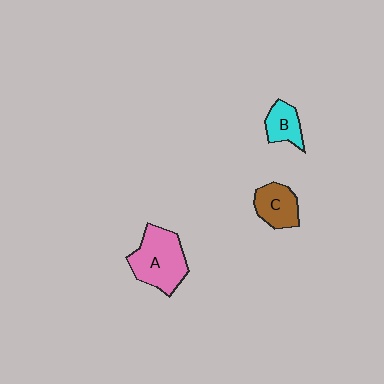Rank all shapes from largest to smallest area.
From largest to smallest: A (pink), C (brown), B (cyan).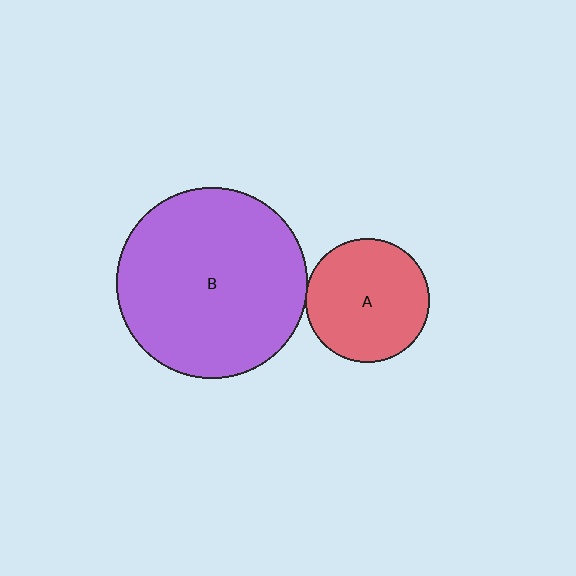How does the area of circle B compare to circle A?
Approximately 2.4 times.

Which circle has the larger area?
Circle B (purple).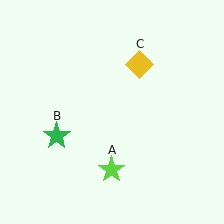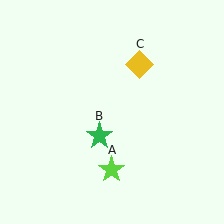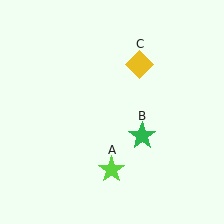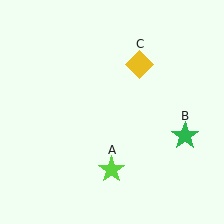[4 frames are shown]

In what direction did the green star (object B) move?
The green star (object B) moved right.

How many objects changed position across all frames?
1 object changed position: green star (object B).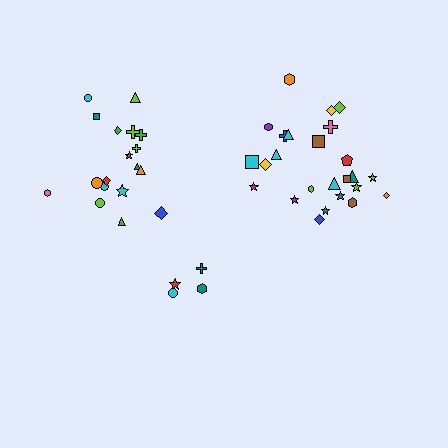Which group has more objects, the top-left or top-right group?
The top-right group.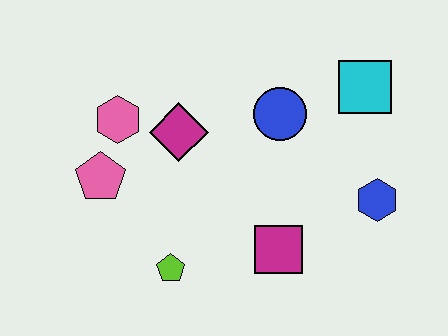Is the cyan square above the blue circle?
Yes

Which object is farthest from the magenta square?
The pink hexagon is farthest from the magenta square.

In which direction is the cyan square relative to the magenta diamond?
The cyan square is to the right of the magenta diamond.